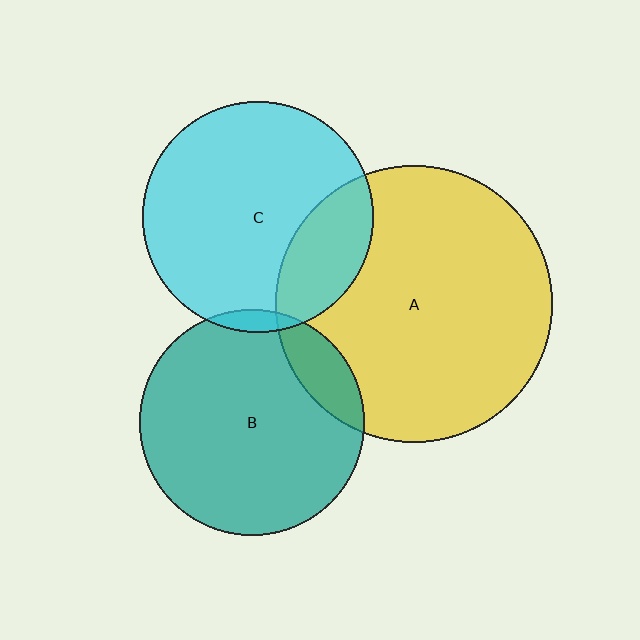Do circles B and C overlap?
Yes.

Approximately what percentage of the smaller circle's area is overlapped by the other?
Approximately 5%.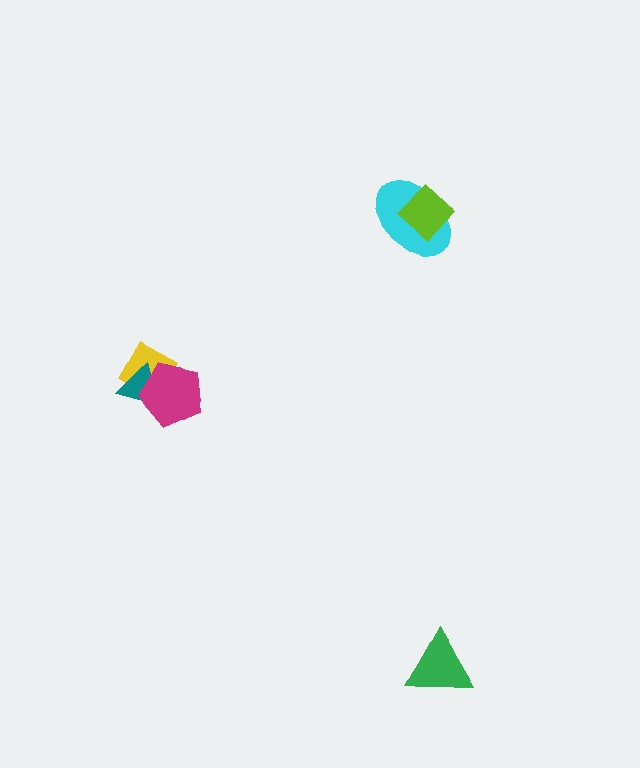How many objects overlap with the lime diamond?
1 object overlaps with the lime diamond.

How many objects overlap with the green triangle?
0 objects overlap with the green triangle.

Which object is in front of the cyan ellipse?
The lime diamond is in front of the cyan ellipse.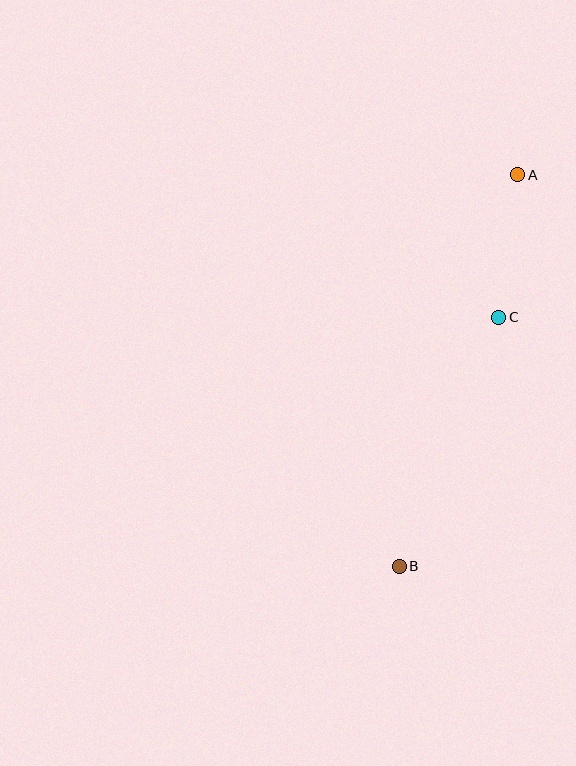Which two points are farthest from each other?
Points A and B are farthest from each other.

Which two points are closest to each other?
Points A and C are closest to each other.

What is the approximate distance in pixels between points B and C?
The distance between B and C is approximately 268 pixels.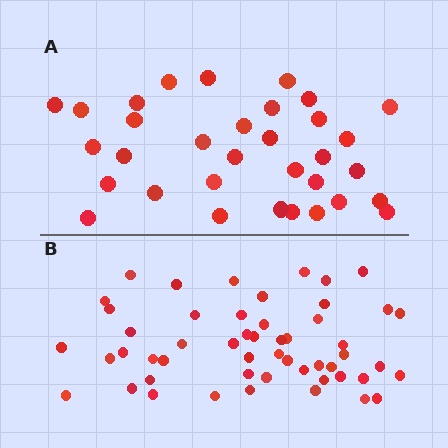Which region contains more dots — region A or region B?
Region B (the bottom region) has more dots.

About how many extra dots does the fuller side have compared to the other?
Region B has approximately 20 more dots than region A.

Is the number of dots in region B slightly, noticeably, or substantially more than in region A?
Region B has substantially more. The ratio is roughly 1.6 to 1.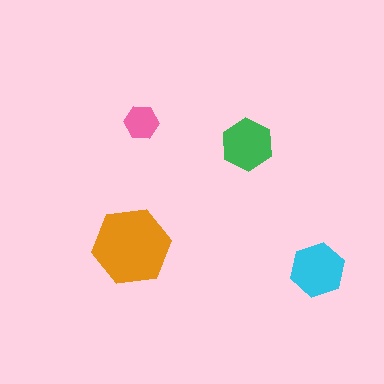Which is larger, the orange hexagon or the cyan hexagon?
The orange one.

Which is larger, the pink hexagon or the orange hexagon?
The orange one.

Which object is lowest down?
The cyan hexagon is bottommost.